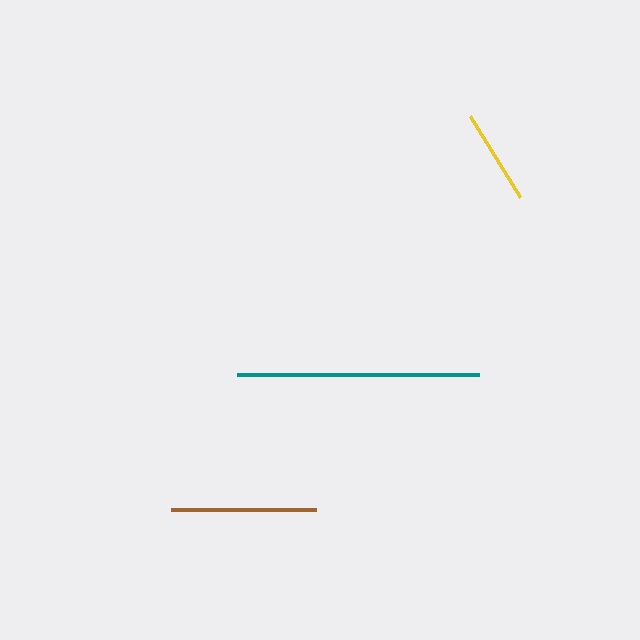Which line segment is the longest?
The teal line is the longest at approximately 242 pixels.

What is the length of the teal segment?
The teal segment is approximately 242 pixels long.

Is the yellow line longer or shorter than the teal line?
The teal line is longer than the yellow line.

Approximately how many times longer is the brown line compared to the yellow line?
The brown line is approximately 1.5 times the length of the yellow line.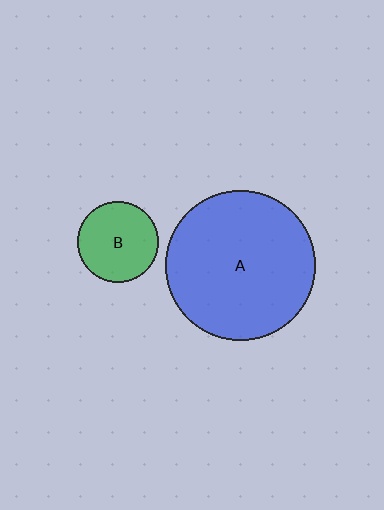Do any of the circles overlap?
No, none of the circles overlap.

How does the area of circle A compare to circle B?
Approximately 3.4 times.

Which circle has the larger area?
Circle A (blue).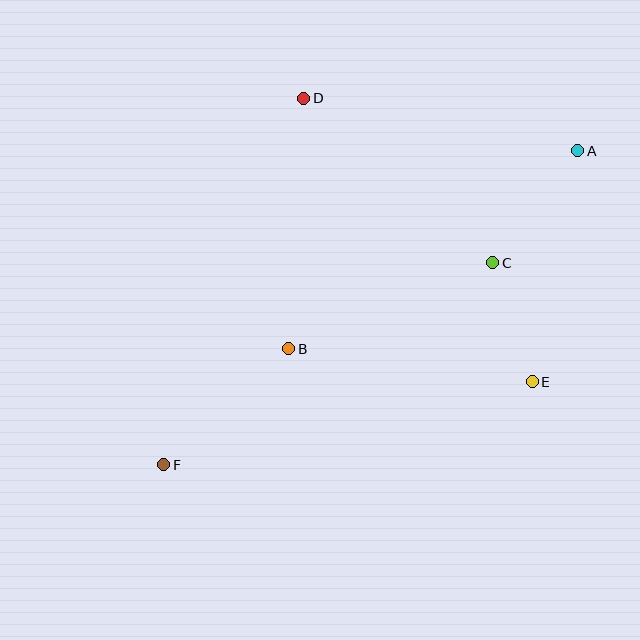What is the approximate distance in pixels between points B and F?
The distance between B and F is approximately 170 pixels.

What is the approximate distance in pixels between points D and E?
The distance between D and E is approximately 364 pixels.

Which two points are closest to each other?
Points C and E are closest to each other.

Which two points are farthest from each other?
Points A and F are farthest from each other.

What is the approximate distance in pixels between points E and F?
The distance between E and F is approximately 377 pixels.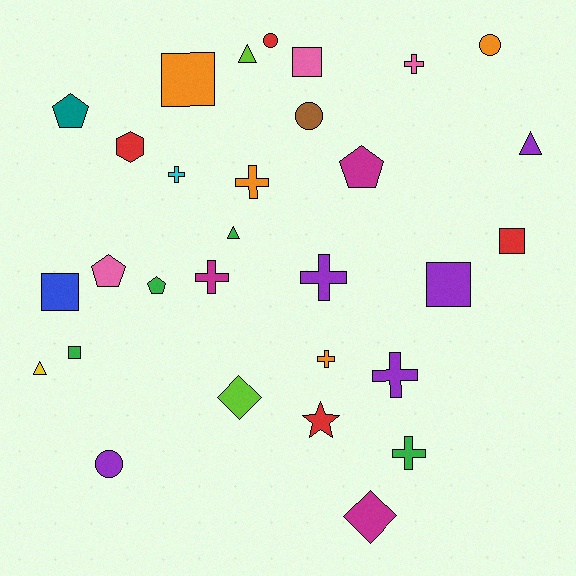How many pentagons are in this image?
There are 4 pentagons.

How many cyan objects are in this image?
There is 1 cyan object.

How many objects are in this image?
There are 30 objects.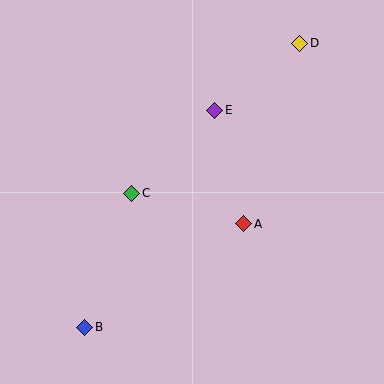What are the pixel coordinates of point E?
Point E is at (215, 110).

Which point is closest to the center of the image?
Point C at (132, 193) is closest to the center.